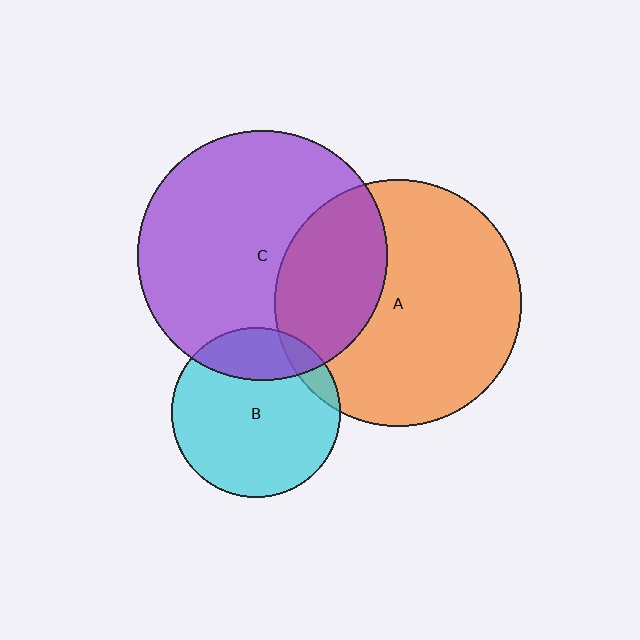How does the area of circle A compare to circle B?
Approximately 2.1 times.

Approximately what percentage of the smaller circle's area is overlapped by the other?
Approximately 20%.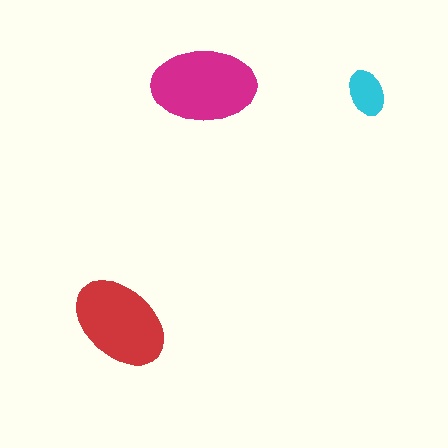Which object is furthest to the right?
The cyan ellipse is rightmost.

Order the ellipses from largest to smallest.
the magenta one, the red one, the cyan one.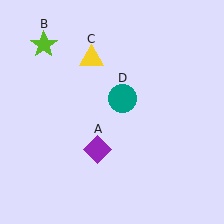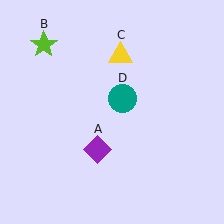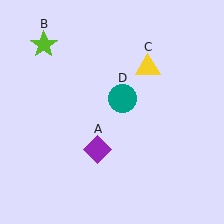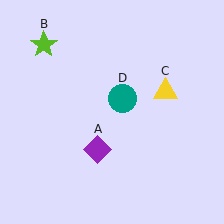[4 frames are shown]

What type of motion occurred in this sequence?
The yellow triangle (object C) rotated clockwise around the center of the scene.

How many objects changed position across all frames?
1 object changed position: yellow triangle (object C).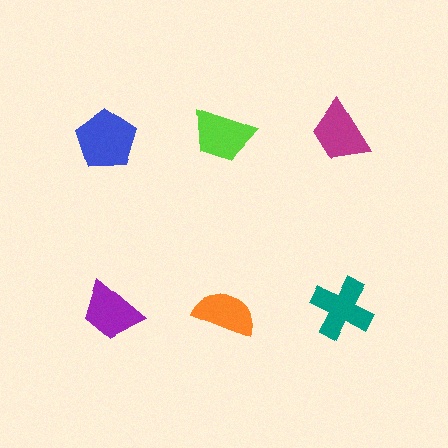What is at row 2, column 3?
A teal cross.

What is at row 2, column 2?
An orange semicircle.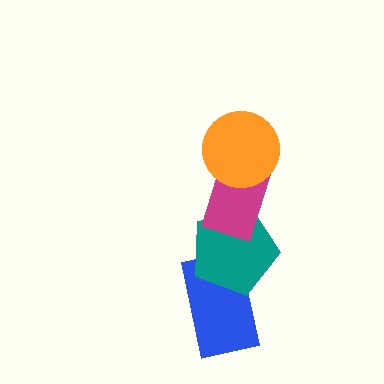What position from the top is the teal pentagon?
The teal pentagon is 3rd from the top.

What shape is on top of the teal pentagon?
The magenta rectangle is on top of the teal pentagon.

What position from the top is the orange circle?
The orange circle is 1st from the top.